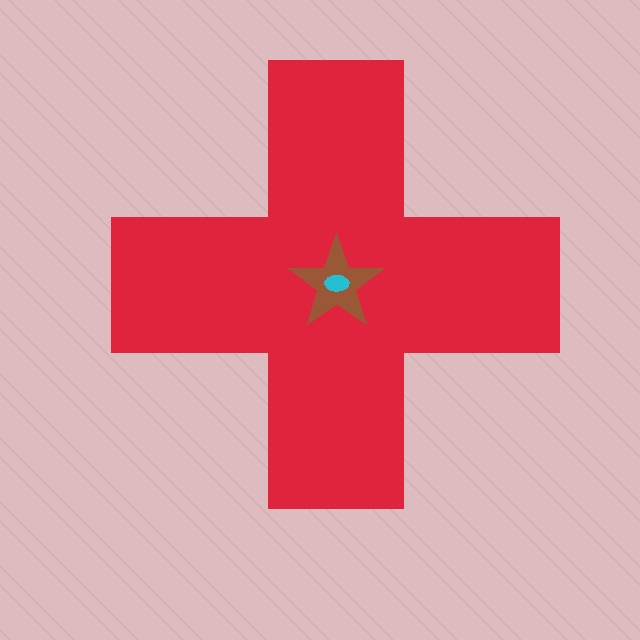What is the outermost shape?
The red cross.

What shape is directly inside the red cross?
The brown star.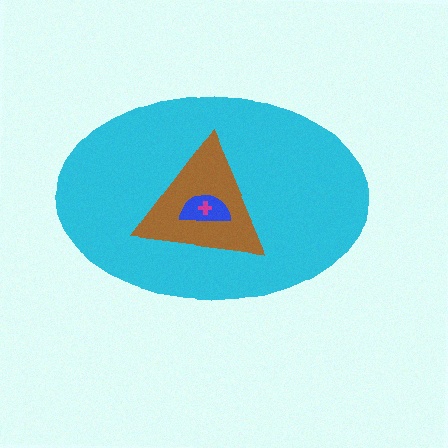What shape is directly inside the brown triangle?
The blue semicircle.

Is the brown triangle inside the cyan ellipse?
Yes.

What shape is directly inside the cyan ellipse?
The brown triangle.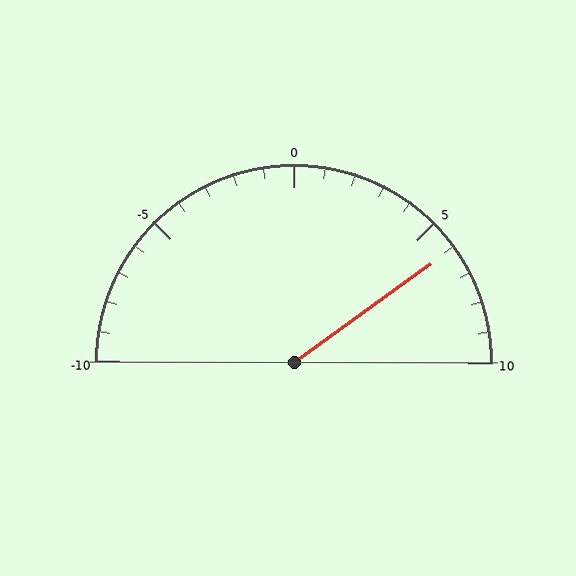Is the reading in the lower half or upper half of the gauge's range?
The reading is in the upper half of the range (-10 to 10).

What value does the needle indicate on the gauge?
The needle indicates approximately 6.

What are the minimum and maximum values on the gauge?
The gauge ranges from -10 to 10.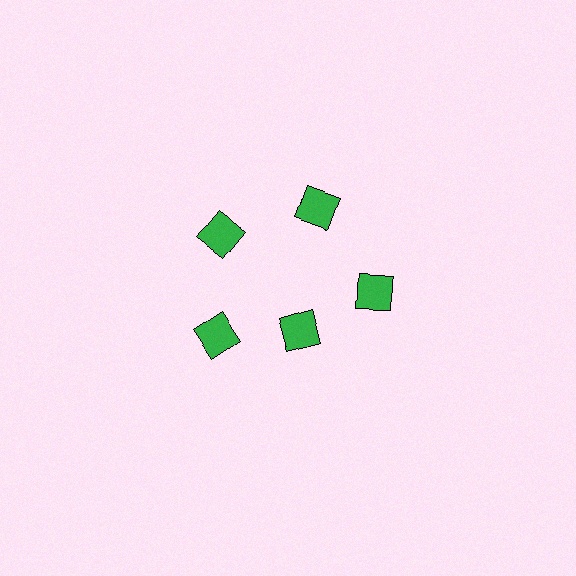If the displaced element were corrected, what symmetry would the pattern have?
It would have 5-fold rotational symmetry — the pattern would map onto itself every 72 degrees.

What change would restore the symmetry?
The symmetry would be restored by moving it outward, back onto the ring so that all 5 diamonds sit at equal angles and equal distance from the center.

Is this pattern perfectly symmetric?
No. The 5 green diamonds are arranged in a ring, but one element near the 5 o'clock position is pulled inward toward the center, breaking the 5-fold rotational symmetry.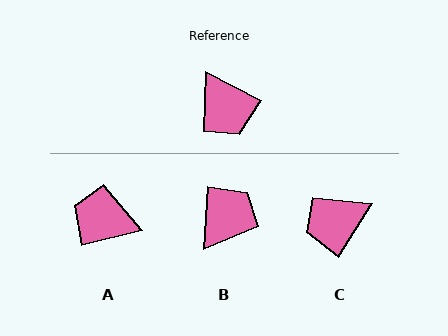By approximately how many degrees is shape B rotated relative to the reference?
Approximately 114 degrees counter-clockwise.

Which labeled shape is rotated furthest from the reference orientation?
A, about 138 degrees away.